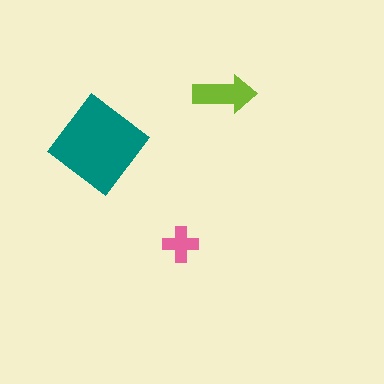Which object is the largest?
The teal diamond.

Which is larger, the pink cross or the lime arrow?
The lime arrow.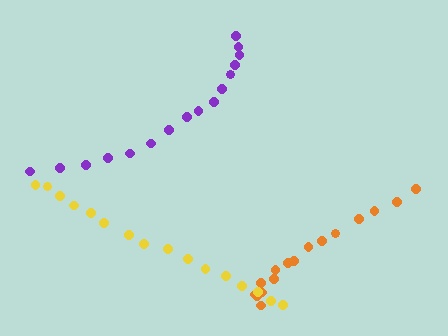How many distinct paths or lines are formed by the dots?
There are 3 distinct paths.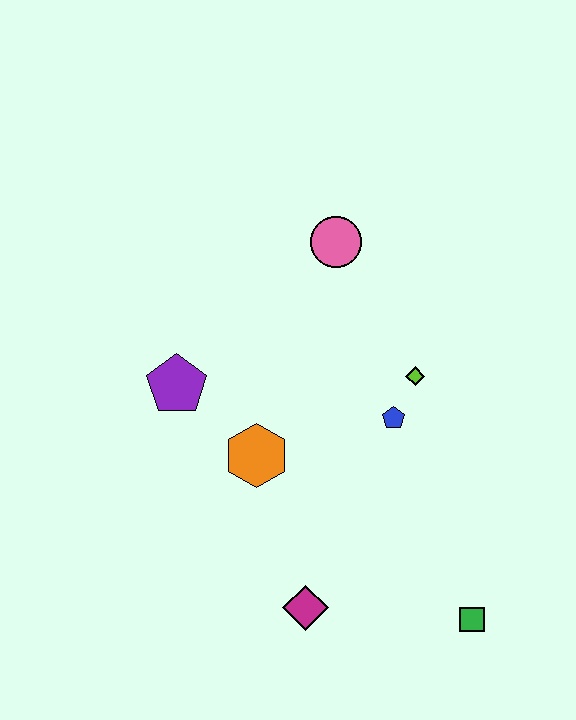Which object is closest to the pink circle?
The lime diamond is closest to the pink circle.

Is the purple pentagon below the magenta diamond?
No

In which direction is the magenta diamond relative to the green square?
The magenta diamond is to the left of the green square.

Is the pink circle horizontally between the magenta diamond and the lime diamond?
Yes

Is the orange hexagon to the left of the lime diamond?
Yes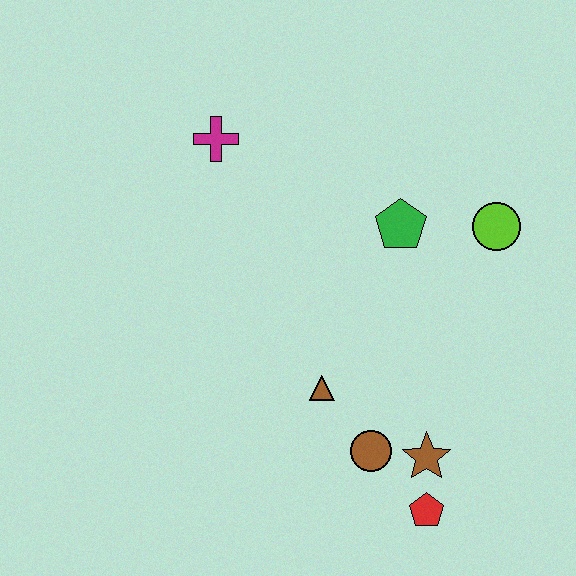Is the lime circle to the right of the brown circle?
Yes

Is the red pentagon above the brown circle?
No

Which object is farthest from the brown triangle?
The magenta cross is farthest from the brown triangle.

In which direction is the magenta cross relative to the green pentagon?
The magenta cross is to the left of the green pentagon.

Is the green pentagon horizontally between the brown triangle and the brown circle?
No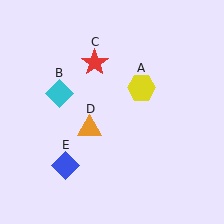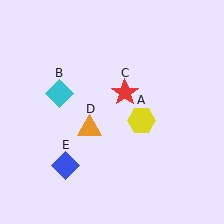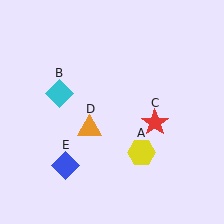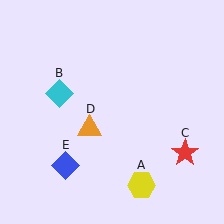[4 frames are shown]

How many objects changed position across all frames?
2 objects changed position: yellow hexagon (object A), red star (object C).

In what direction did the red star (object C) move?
The red star (object C) moved down and to the right.